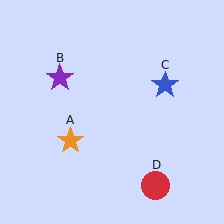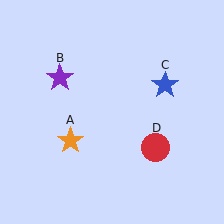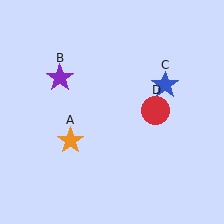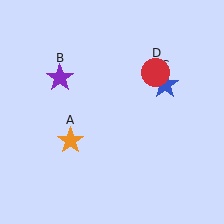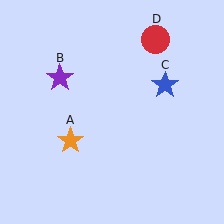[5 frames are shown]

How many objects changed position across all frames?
1 object changed position: red circle (object D).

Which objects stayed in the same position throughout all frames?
Orange star (object A) and purple star (object B) and blue star (object C) remained stationary.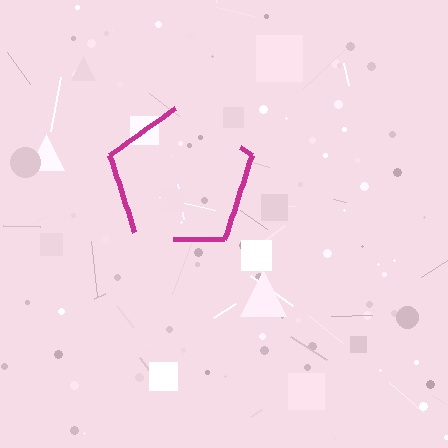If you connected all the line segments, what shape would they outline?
They would outline a pentagon.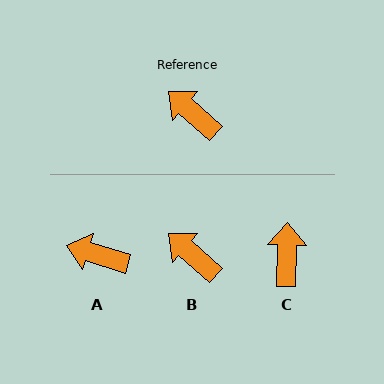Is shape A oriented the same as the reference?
No, it is off by about 24 degrees.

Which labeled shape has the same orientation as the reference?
B.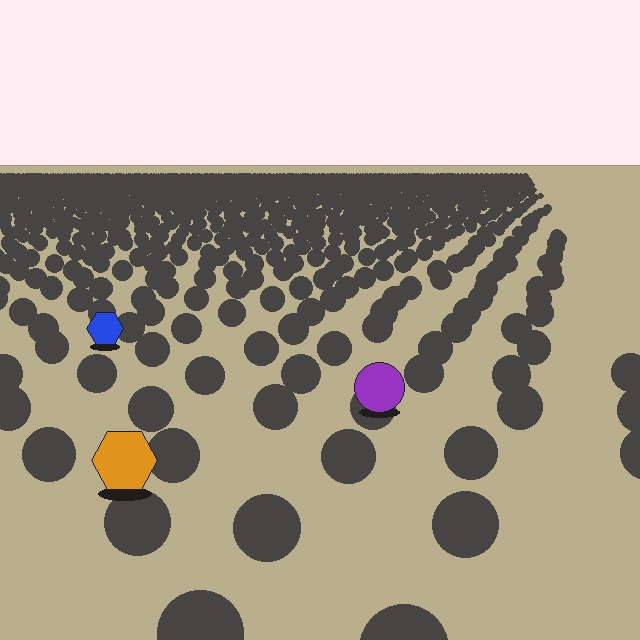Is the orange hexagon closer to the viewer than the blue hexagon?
Yes. The orange hexagon is closer — you can tell from the texture gradient: the ground texture is coarser near it.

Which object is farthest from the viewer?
The blue hexagon is farthest from the viewer. It appears smaller and the ground texture around it is denser.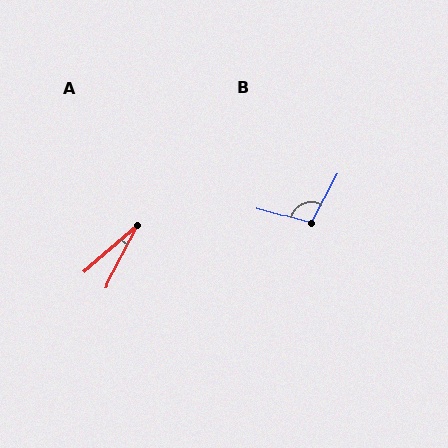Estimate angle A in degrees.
Approximately 21 degrees.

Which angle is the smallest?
A, at approximately 21 degrees.